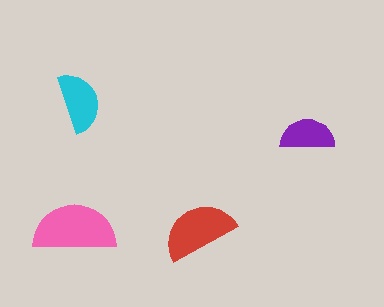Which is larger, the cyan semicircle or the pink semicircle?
The pink one.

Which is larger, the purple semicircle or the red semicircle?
The red one.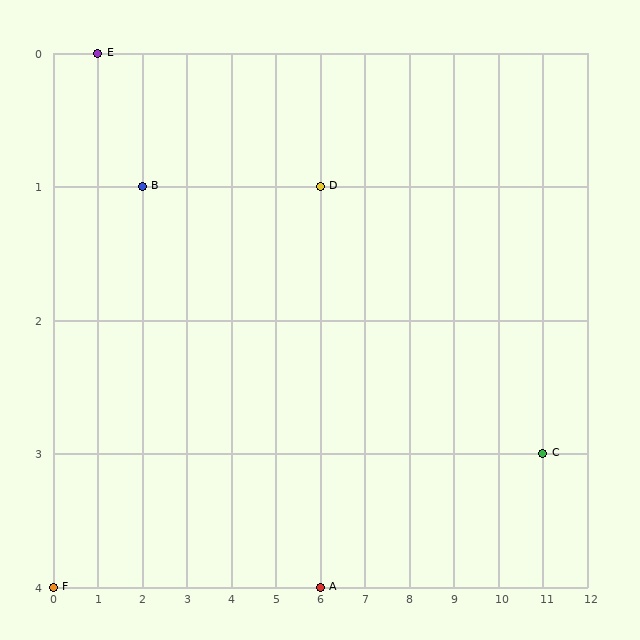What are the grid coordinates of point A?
Point A is at grid coordinates (6, 4).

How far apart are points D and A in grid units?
Points D and A are 3 rows apart.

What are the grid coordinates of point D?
Point D is at grid coordinates (6, 1).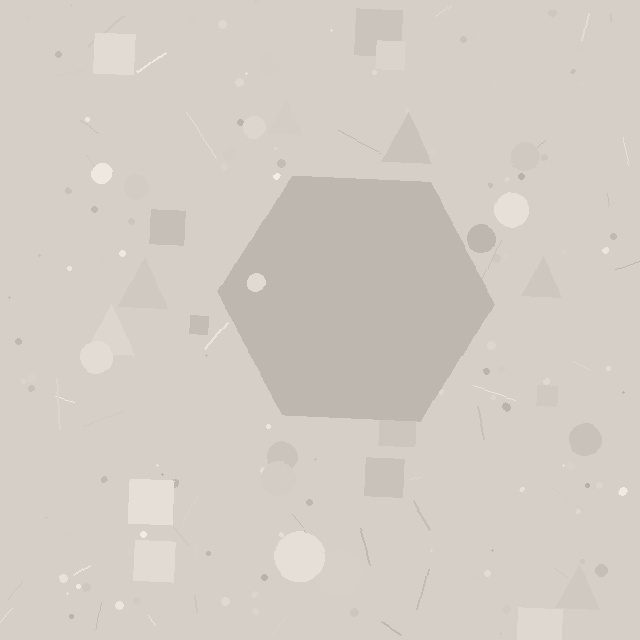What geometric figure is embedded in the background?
A hexagon is embedded in the background.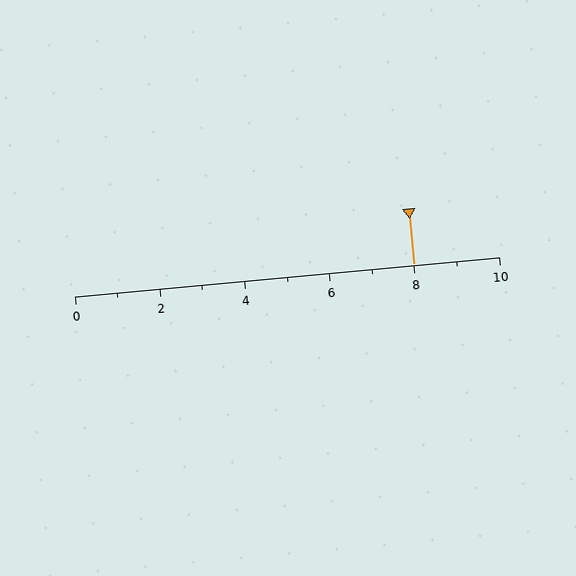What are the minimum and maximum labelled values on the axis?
The axis runs from 0 to 10.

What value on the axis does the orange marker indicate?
The marker indicates approximately 8.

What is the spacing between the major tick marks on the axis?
The major ticks are spaced 2 apart.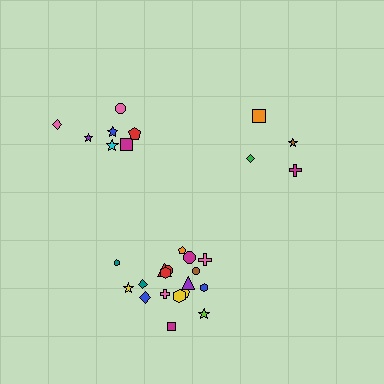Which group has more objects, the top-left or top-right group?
The top-left group.